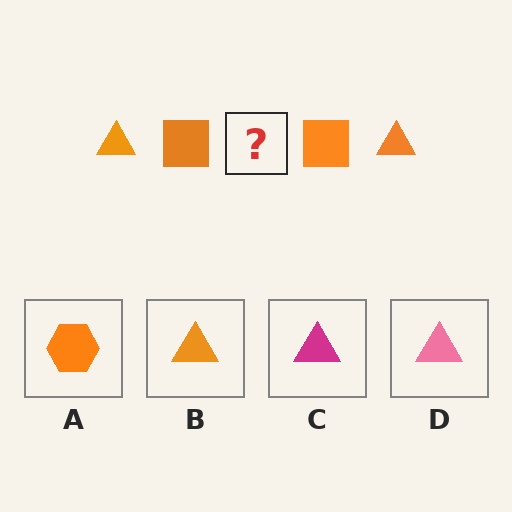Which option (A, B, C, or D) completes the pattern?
B.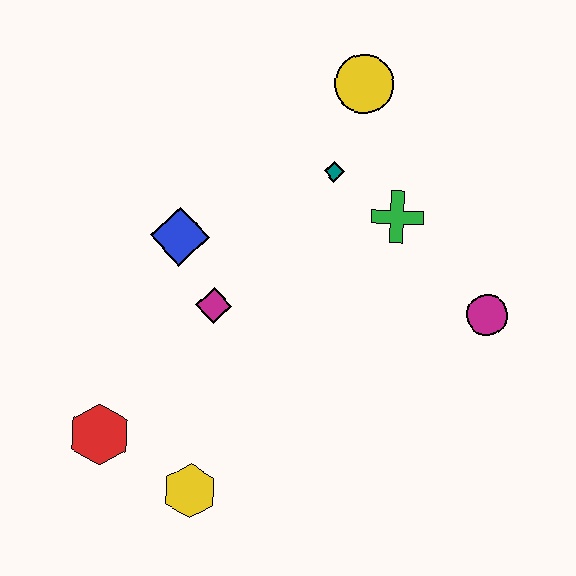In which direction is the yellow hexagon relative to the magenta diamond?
The yellow hexagon is below the magenta diamond.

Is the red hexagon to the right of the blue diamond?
No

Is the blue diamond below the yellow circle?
Yes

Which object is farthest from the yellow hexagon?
The yellow circle is farthest from the yellow hexagon.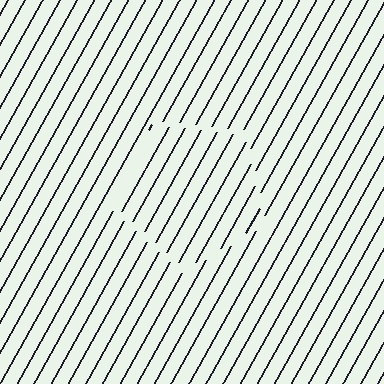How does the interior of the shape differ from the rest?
The interior of the shape contains the same grating, shifted by half a period — the contour is defined by the phase discontinuity where line-ends from the inner and outer gratings abut.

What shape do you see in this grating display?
An illusory pentagon. The interior of the shape contains the same grating, shifted by half a period — the contour is defined by the phase discontinuity where line-ends from the inner and outer gratings abut.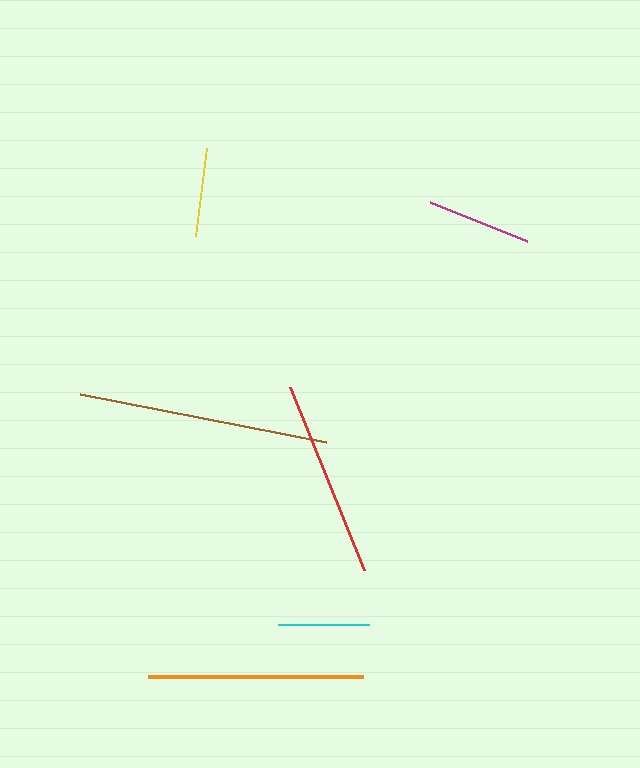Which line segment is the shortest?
The yellow line is the shortest at approximately 89 pixels.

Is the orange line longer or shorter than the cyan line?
The orange line is longer than the cyan line.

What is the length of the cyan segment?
The cyan segment is approximately 91 pixels long.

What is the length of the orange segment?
The orange segment is approximately 215 pixels long.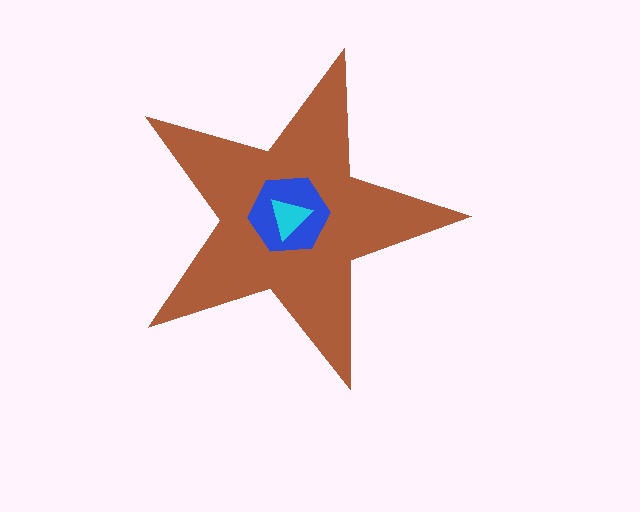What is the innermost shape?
The cyan triangle.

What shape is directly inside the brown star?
The blue hexagon.